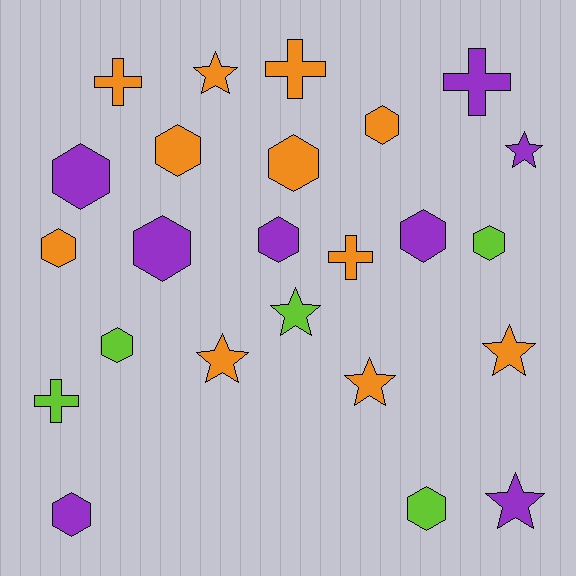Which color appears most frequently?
Orange, with 11 objects.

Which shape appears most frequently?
Hexagon, with 12 objects.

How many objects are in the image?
There are 24 objects.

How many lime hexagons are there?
There are 3 lime hexagons.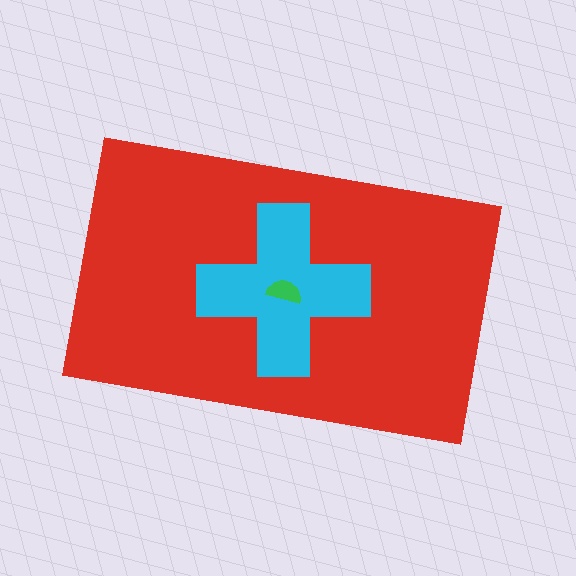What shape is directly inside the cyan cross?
The green semicircle.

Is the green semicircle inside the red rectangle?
Yes.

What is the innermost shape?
The green semicircle.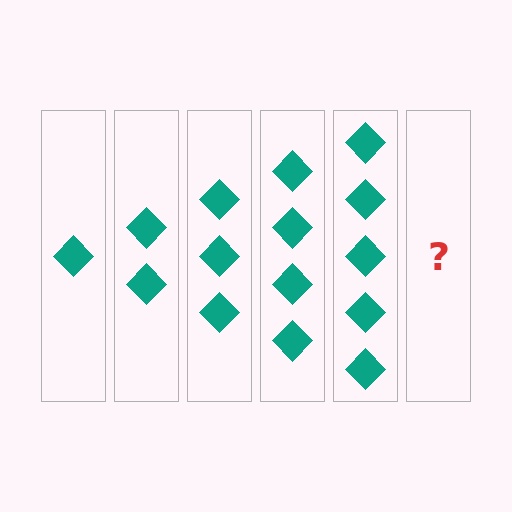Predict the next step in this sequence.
The next step is 6 diamonds.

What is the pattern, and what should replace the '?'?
The pattern is that each step adds one more diamond. The '?' should be 6 diamonds.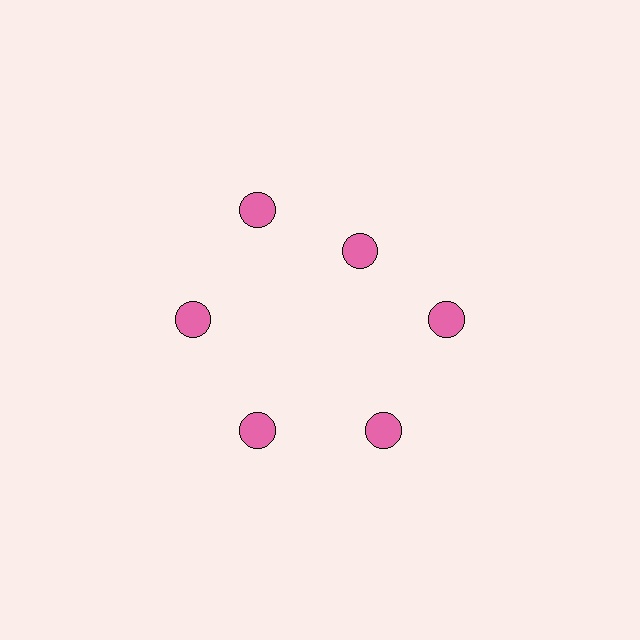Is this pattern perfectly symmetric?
No. The 6 pink circles are arranged in a ring, but one element near the 1 o'clock position is pulled inward toward the center, breaking the 6-fold rotational symmetry.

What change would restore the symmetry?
The symmetry would be restored by moving it outward, back onto the ring so that all 6 circles sit at equal angles and equal distance from the center.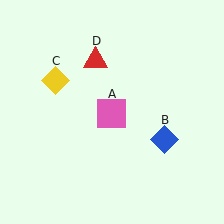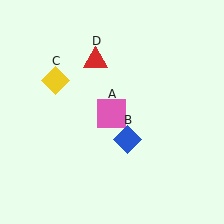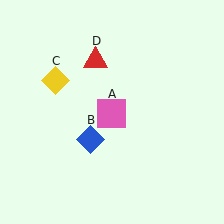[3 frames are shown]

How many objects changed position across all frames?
1 object changed position: blue diamond (object B).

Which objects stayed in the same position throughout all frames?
Pink square (object A) and yellow diamond (object C) and red triangle (object D) remained stationary.